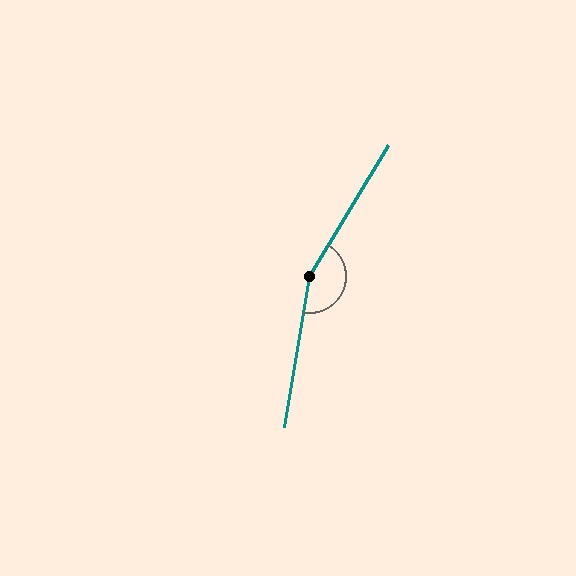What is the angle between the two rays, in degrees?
Approximately 158 degrees.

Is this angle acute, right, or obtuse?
It is obtuse.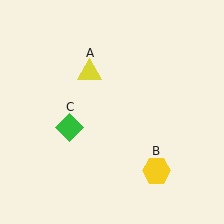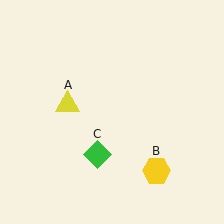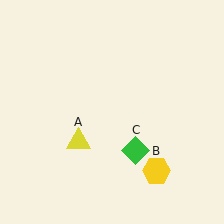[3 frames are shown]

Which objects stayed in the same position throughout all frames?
Yellow hexagon (object B) remained stationary.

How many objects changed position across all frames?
2 objects changed position: yellow triangle (object A), green diamond (object C).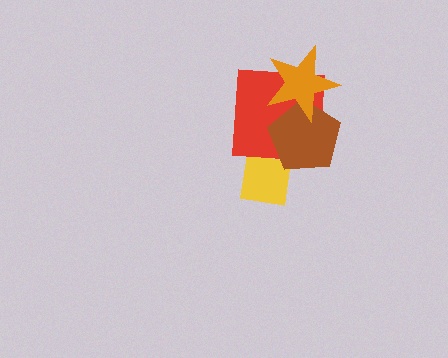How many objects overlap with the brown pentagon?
3 objects overlap with the brown pentagon.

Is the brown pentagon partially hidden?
Yes, it is partially covered by another shape.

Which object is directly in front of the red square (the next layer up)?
The brown pentagon is directly in front of the red square.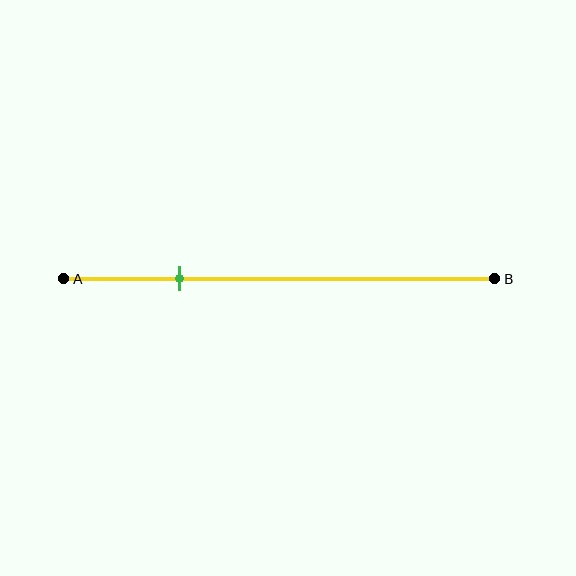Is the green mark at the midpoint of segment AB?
No, the mark is at about 25% from A, not at the 50% midpoint.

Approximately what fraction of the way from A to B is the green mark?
The green mark is approximately 25% of the way from A to B.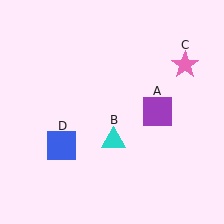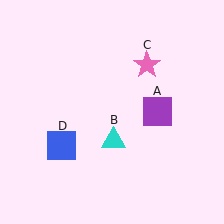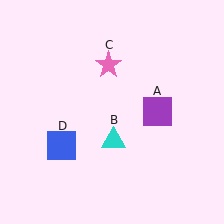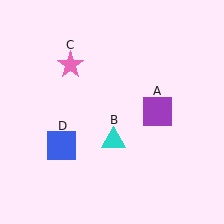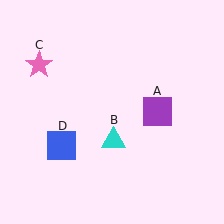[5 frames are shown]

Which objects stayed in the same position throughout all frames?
Purple square (object A) and cyan triangle (object B) and blue square (object D) remained stationary.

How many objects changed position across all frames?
1 object changed position: pink star (object C).